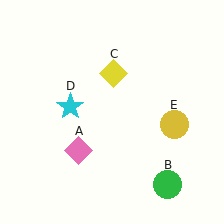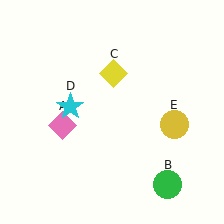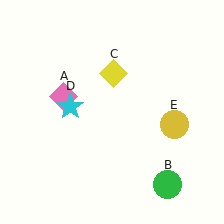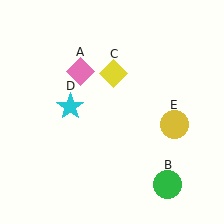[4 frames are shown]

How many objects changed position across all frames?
1 object changed position: pink diamond (object A).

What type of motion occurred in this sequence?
The pink diamond (object A) rotated clockwise around the center of the scene.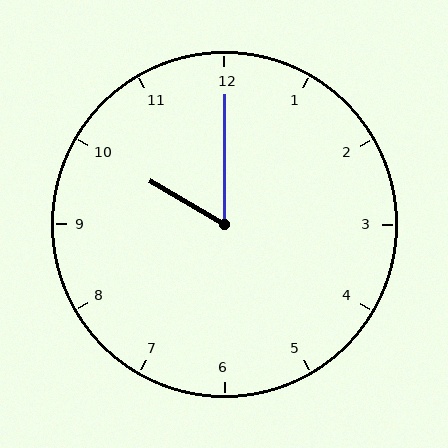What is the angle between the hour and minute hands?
Approximately 60 degrees.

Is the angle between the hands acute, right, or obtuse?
It is acute.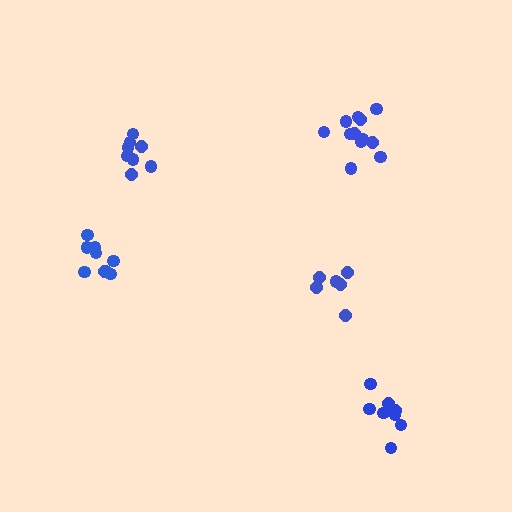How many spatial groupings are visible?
There are 5 spatial groupings.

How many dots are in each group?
Group 1: 10 dots, Group 2: 6 dots, Group 3: 8 dots, Group 4: 12 dots, Group 5: 9 dots (45 total).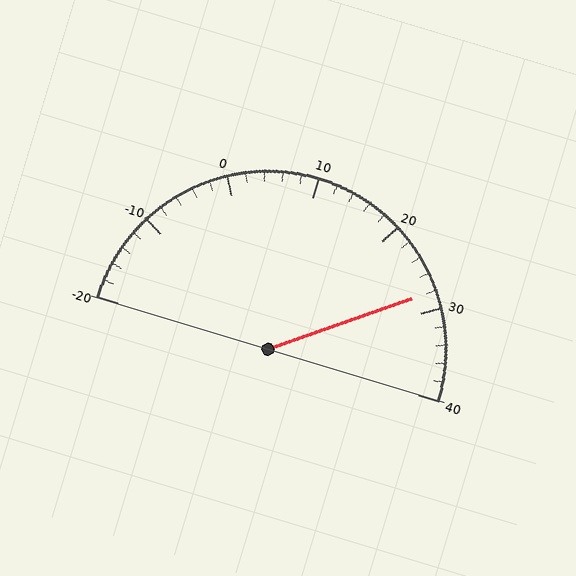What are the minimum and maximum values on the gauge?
The gauge ranges from -20 to 40.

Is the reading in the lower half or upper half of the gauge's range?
The reading is in the upper half of the range (-20 to 40).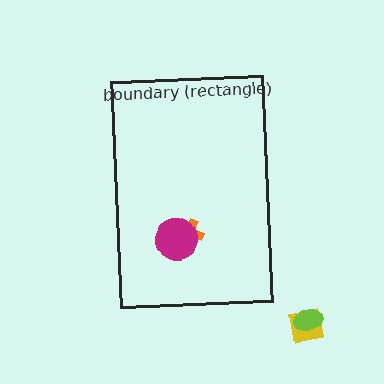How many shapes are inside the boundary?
2 inside, 2 outside.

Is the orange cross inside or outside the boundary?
Inside.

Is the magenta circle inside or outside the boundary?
Inside.